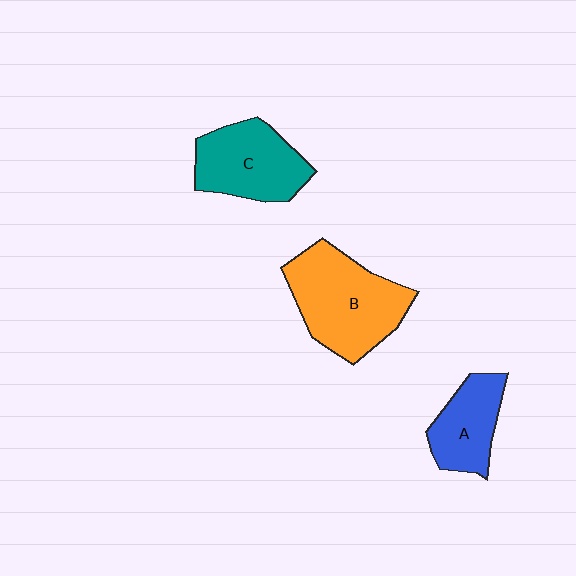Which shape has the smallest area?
Shape A (blue).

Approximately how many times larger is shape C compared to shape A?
Approximately 1.3 times.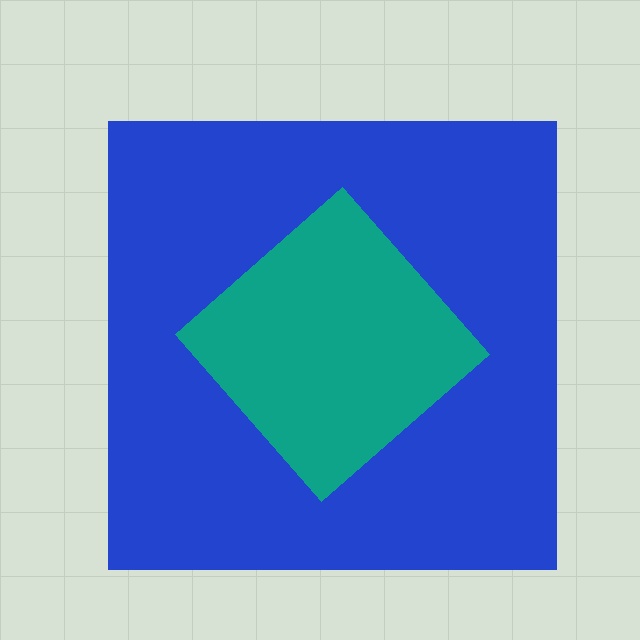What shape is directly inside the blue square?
The teal diamond.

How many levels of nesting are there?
2.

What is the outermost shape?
The blue square.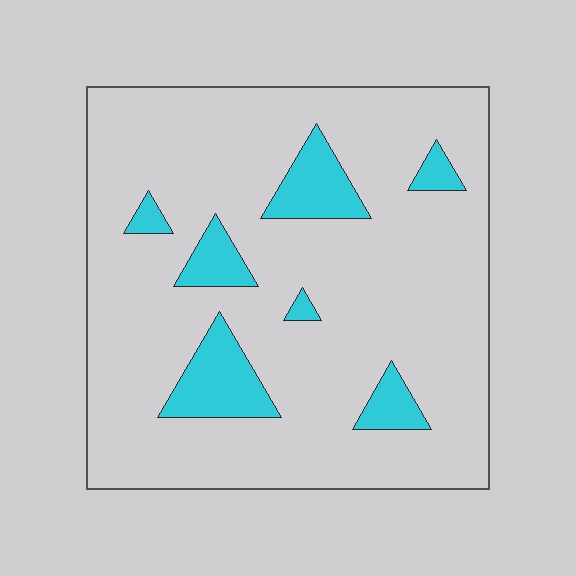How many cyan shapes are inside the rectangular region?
7.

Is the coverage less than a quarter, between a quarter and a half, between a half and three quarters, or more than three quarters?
Less than a quarter.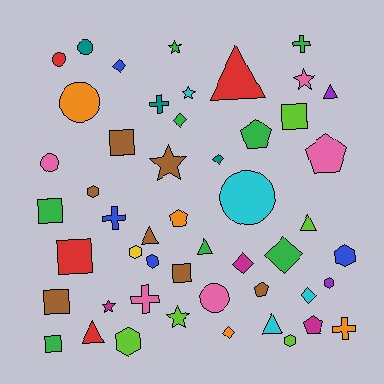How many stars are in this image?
There are 6 stars.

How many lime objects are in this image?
There are 5 lime objects.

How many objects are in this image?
There are 50 objects.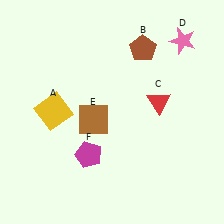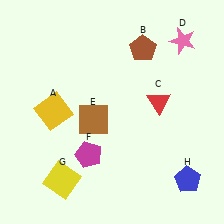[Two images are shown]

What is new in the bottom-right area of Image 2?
A blue pentagon (H) was added in the bottom-right area of Image 2.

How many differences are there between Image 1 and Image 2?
There are 2 differences between the two images.